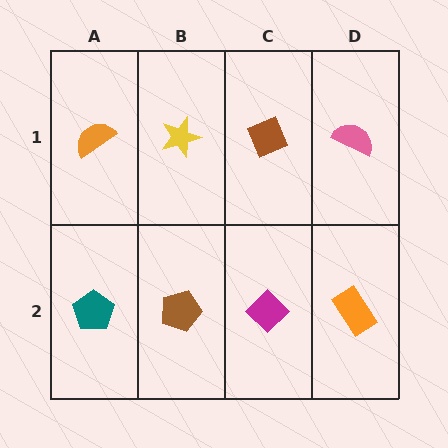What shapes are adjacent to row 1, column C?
A magenta diamond (row 2, column C), a yellow star (row 1, column B), a pink semicircle (row 1, column D).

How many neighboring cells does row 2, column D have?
2.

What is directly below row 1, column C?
A magenta diamond.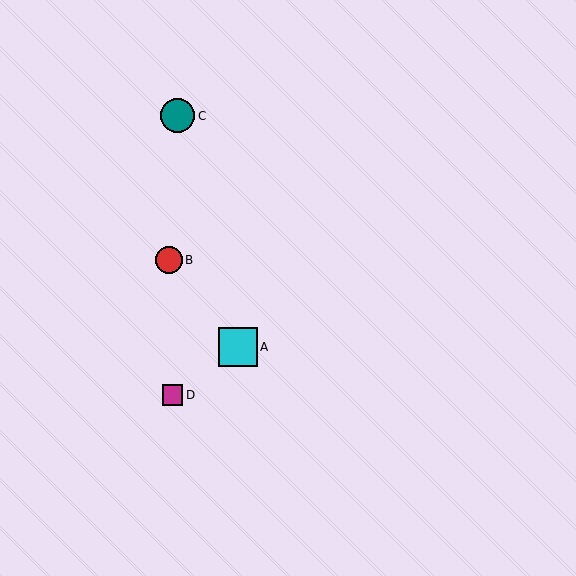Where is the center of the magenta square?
The center of the magenta square is at (173, 395).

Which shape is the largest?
The cyan square (labeled A) is the largest.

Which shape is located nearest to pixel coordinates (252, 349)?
The cyan square (labeled A) at (238, 347) is nearest to that location.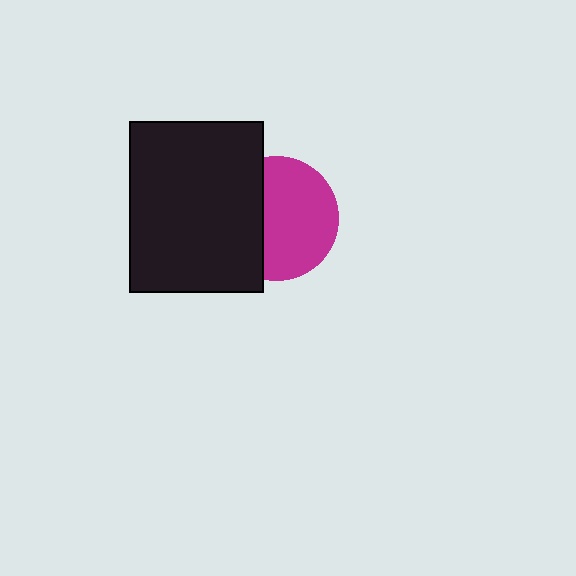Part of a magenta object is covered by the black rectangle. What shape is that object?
It is a circle.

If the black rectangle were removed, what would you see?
You would see the complete magenta circle.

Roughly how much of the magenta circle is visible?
About half of it is visible (roughly 63%).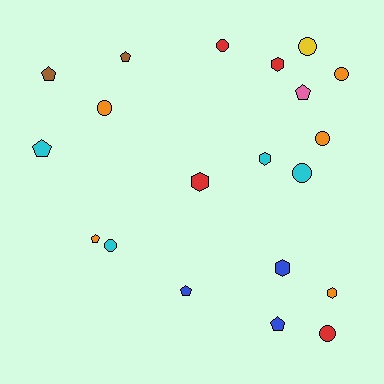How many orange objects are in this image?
There are 5 orange objects.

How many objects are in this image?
There are 20 objects.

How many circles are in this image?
There are 8 circles.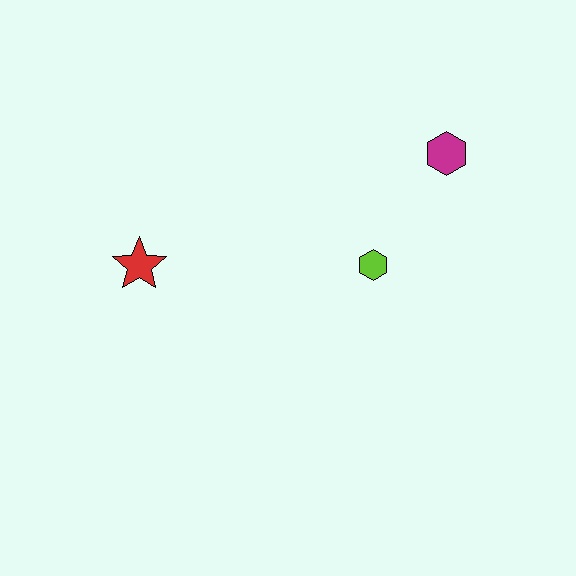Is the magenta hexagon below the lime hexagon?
No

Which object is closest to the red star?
The lime hexagon is closest to the red star.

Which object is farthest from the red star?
The magenta hexagon is farthest from the red star.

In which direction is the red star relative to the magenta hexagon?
The red star is to the left of the magenta hexagon.